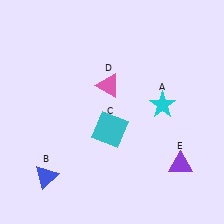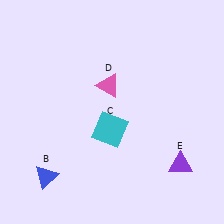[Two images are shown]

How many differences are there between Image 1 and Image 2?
There is 1 difference between the two images.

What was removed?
The cyan star (A) was removed in Image 2.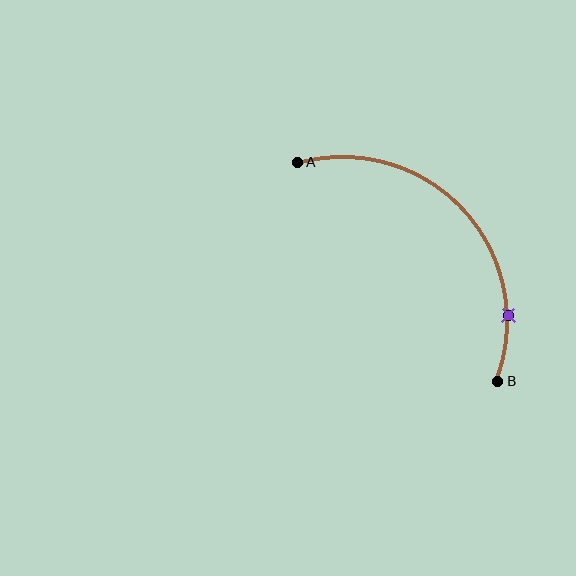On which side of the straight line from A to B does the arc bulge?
The arc bulges above and to the right of the straight line connecting A and B.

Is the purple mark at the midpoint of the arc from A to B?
No. The purple mark lies on the arc but is closer to endpoint B. The arc midpoint would be at the point on the curve equidistant along the arc from both A and B.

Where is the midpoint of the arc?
The arc midpoint is the point on the curve farthest from the straight line joining A and B. It sits above and to the right of that line.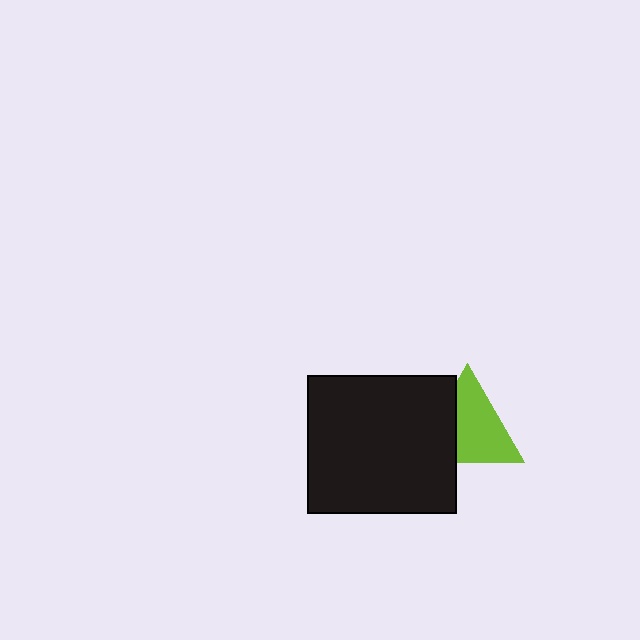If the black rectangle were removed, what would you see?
You would see the complete lime triangle.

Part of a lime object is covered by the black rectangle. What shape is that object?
It is a triangle.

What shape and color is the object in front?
The object in front is a black rectangle.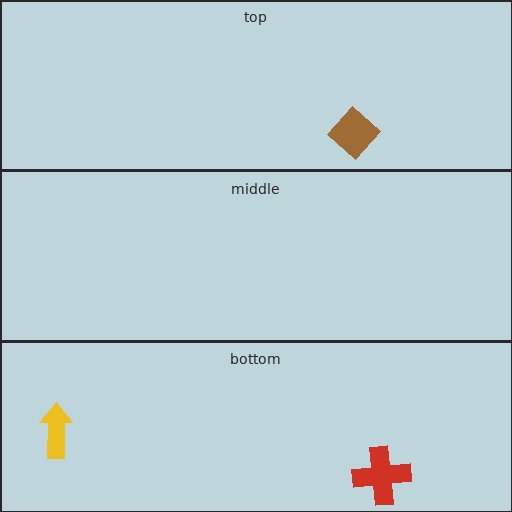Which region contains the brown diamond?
The top region.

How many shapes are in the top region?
1.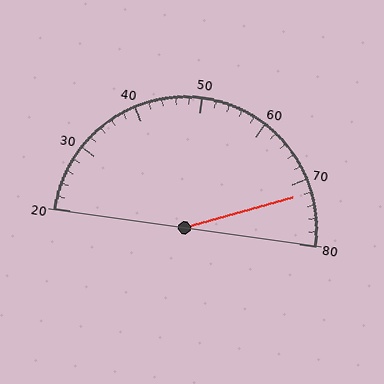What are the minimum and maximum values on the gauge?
The gauge ranges from 20 to 80.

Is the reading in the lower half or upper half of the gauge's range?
The reading is in the upper half of the range (20 to 80).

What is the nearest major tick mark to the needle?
The nearest major tick mark is 70.